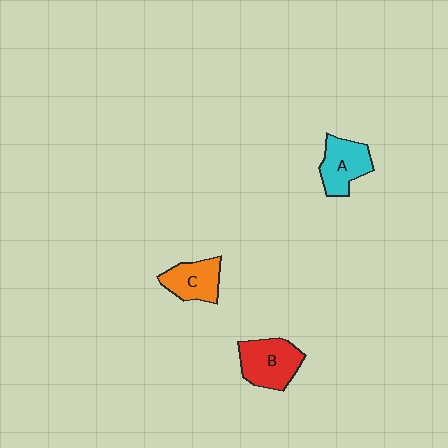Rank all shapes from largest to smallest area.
From largest to smallest: B (red), A (cyan), C (orange).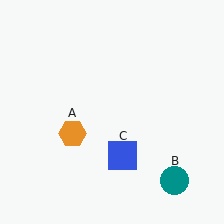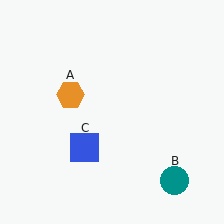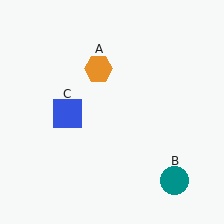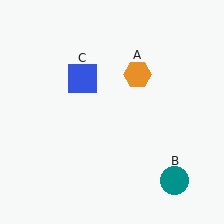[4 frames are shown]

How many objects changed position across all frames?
2 objects changed position: orange hexagon (object A), blue square (object C).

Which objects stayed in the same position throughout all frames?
Teal circle (object B) remained stationary.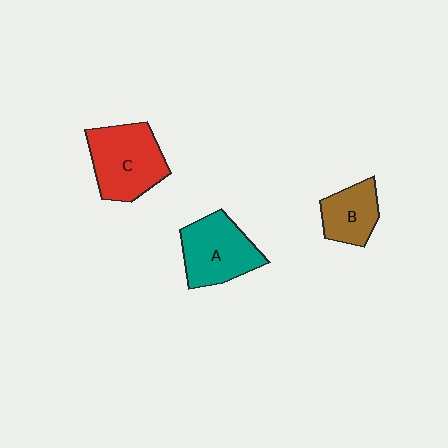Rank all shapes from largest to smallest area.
From largest to smallest: C (red), A (teal), B (brown).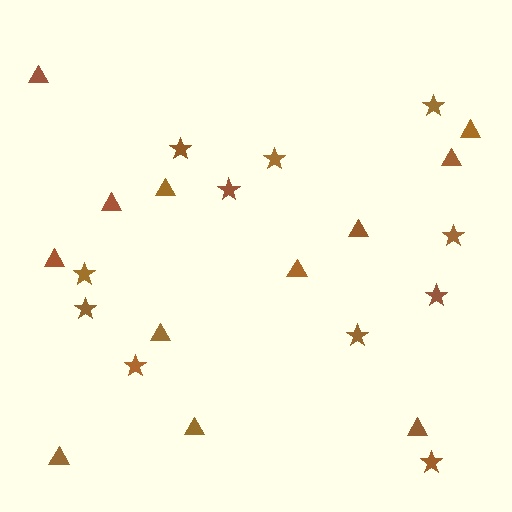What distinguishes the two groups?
There are 2 groups: one group of stars (11) and one group of triangles (12).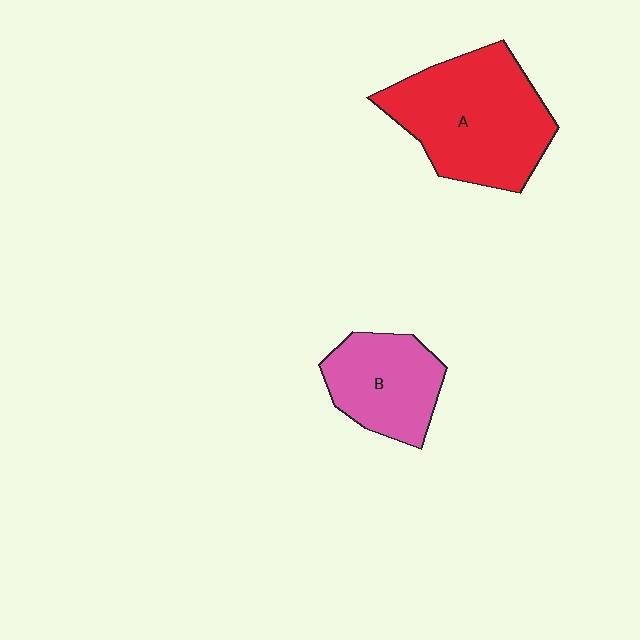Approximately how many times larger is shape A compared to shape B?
Approximately 1.7 times.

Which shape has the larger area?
Shape A (red).